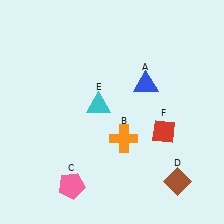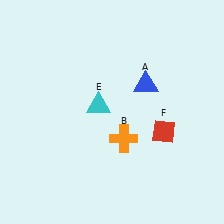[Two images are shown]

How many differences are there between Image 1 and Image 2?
There are 2 differences between the two images.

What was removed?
The brown diamond (D), the pink pentagon (C) were removed in Image 2.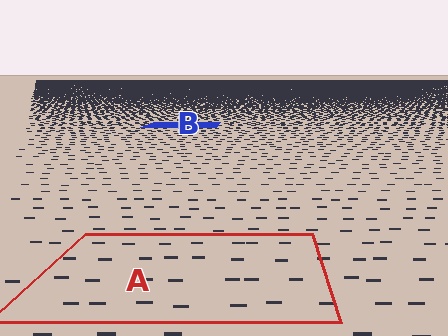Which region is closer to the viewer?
Region A is closer. The texture elements there are larger and more spread out.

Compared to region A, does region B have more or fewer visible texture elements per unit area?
Region B has more texture elements per unit area — they are packed more densely because it is farther away.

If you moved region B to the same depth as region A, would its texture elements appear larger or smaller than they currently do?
They would appear larger. At a closer depth, the same texture elements are projected at a bigger on-screen size.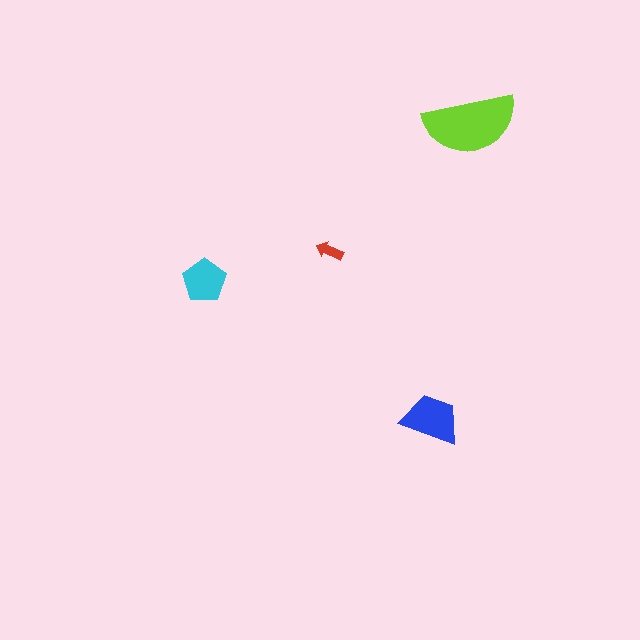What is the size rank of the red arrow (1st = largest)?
4th.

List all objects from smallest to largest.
The red arrow, the cyan pentagon, the blue trapezoid, the lime semicircle.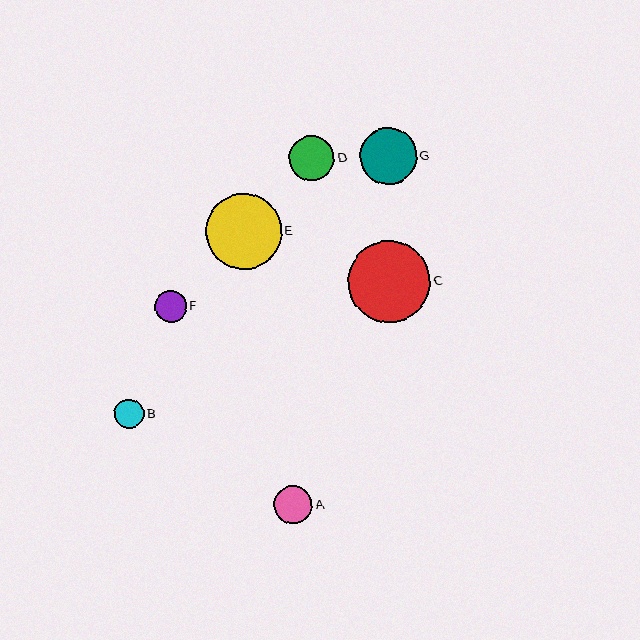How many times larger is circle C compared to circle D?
Circle C is approximately 1.8 times the size of circle D.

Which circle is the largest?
Circle C is the largest with a size of approximately 82 pixels.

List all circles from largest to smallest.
From largest to smallest: C, E, G, D, A, F, B.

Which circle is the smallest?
Circle B is the smallest with a size of approximately 30 pixels.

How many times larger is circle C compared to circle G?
Circle C is approximately 1.4 times the size of circle G.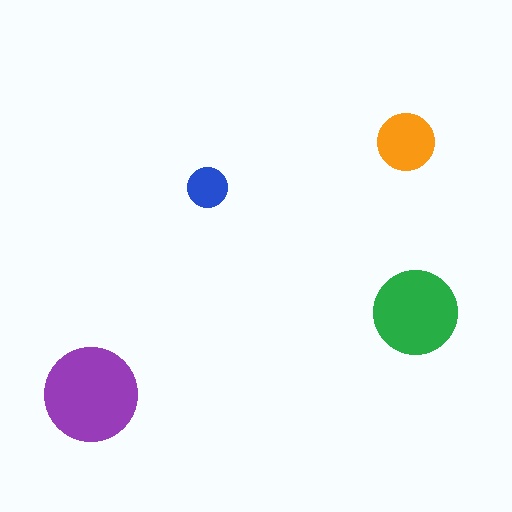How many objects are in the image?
There are 4 objects in the image.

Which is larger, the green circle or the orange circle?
The green one.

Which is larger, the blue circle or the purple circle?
The purple one.